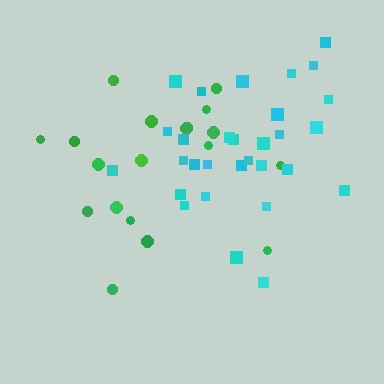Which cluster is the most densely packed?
Cyan.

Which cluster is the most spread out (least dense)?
Green.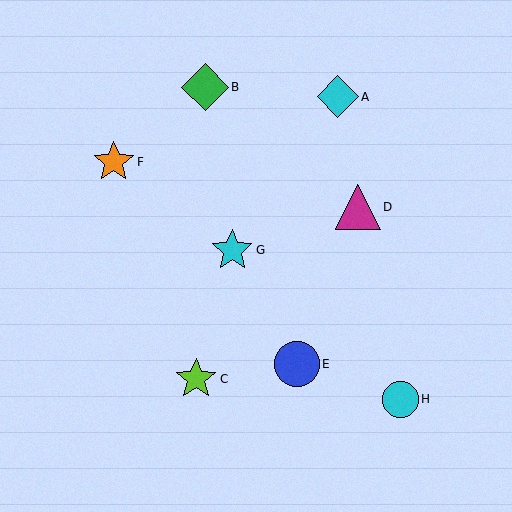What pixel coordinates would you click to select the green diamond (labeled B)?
Click at (205, 87) to select the green diamond B.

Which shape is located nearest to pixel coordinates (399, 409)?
The cyan circle (labeled H) at (401, 399) is nearest to that location.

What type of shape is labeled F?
Shape F is an orange star.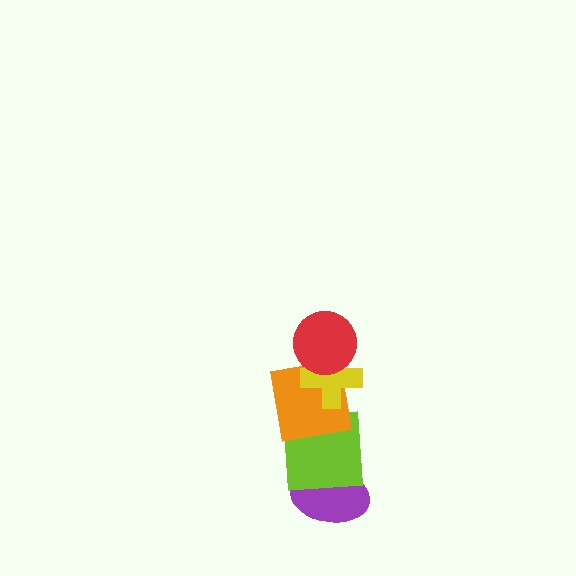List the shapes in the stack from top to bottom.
From top to bottom: the red circle, the yellow cross, the orange square, the lime square, the purple ellipse.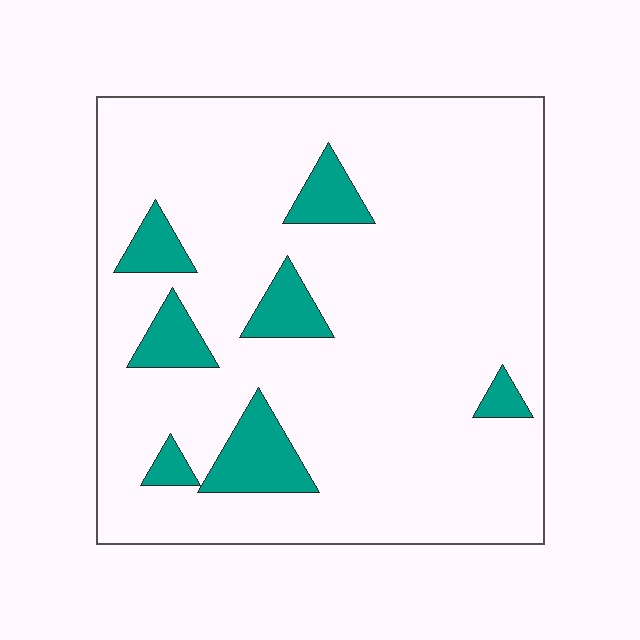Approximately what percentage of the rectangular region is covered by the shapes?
Approximately 10%.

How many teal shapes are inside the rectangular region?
7.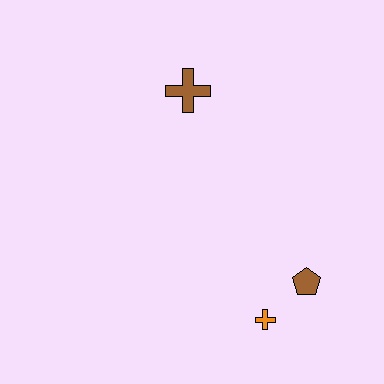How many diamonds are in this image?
There are no diamonds.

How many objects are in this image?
There are 3 objects.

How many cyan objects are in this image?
There are no cyan objects.